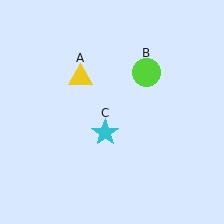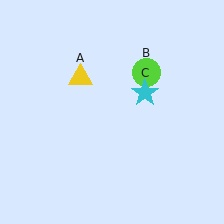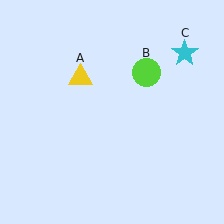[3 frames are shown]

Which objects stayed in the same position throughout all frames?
Yellow triangle (object A) and lime circle (object B) remained stationary.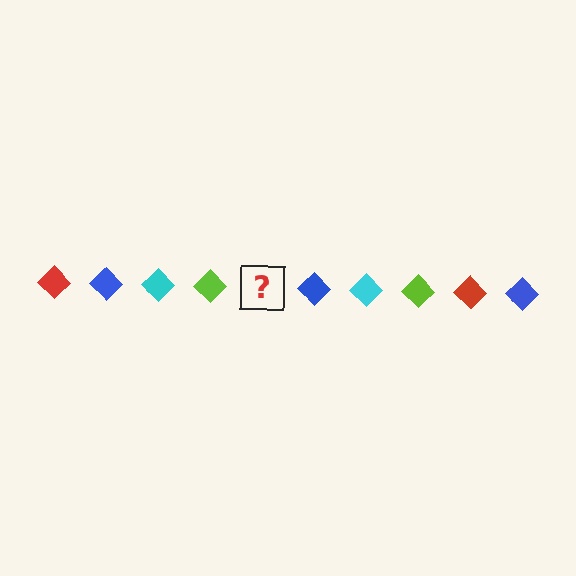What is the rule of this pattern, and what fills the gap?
The rule is that the pattern cycles through red, blue, cyan, lime diamonds. The gap should be filled with a red diamond.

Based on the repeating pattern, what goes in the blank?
The blank should be a red diamond.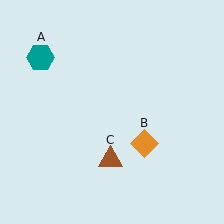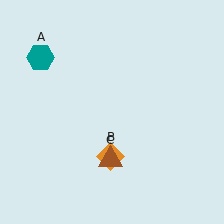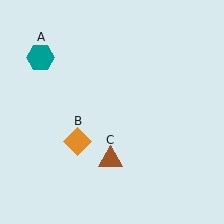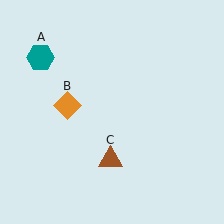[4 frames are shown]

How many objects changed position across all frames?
1 object changed position: orange diamond (object B).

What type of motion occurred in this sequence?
The orange diamond (object B) rotated clockwise around the center of the scene.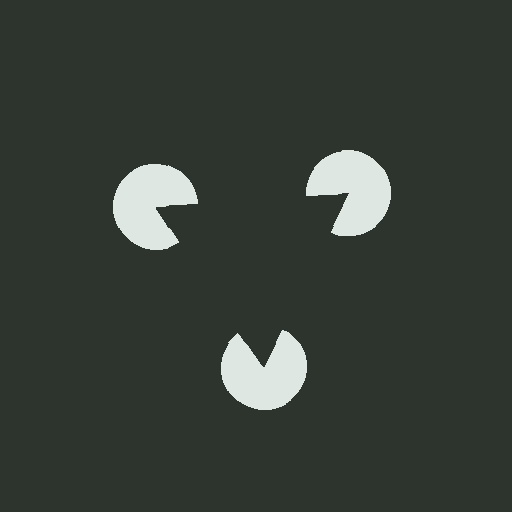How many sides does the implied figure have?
3 sides.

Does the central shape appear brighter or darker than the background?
It typically appears slightly darker than the background, even though no actual brightness change is drawn.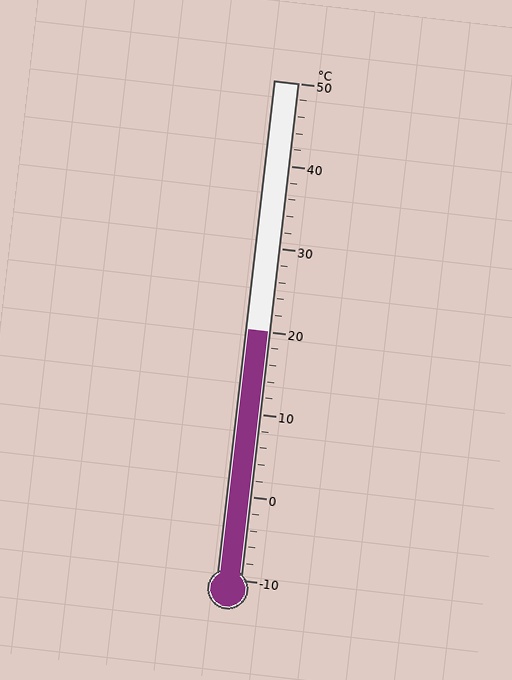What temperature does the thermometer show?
The thermometer shows approximately 20°C.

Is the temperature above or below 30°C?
The temperature is below 30°C.